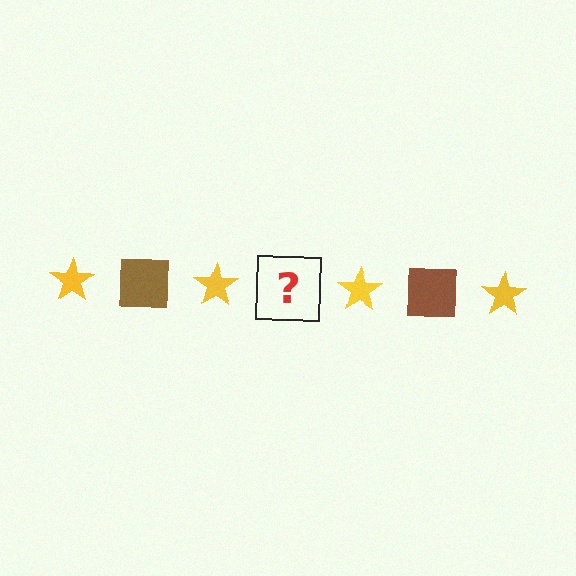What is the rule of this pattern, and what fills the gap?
The rule is that the pattern alternates between yellow star and brown square. The gap should be filled with a brown square.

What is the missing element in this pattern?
The missing element is a brown square.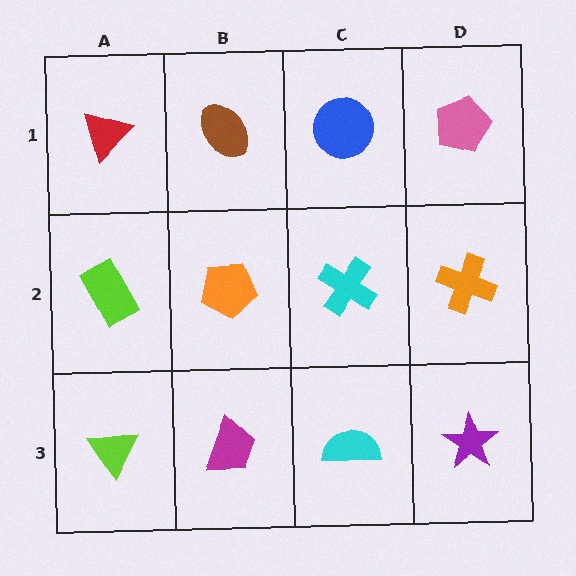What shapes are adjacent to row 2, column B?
A brown ellipse (row 1, column B), a magenta trapezoid (row 3, column B), a lime rectangle (row 2, column A), a cyan cross (row 2, column C).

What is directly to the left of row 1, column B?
A red triangle.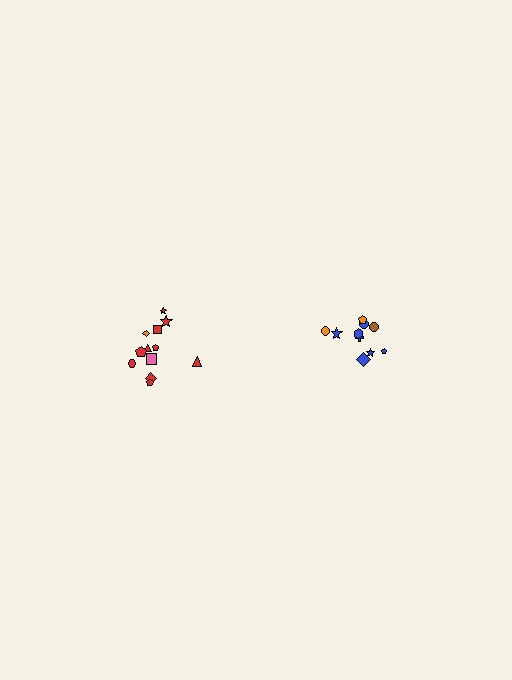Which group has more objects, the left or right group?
The left group.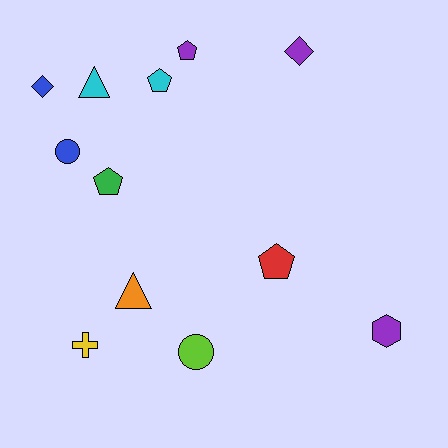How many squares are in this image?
There are no squares.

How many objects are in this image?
There are 12 objects.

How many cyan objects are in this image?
There are 2 cyan objects.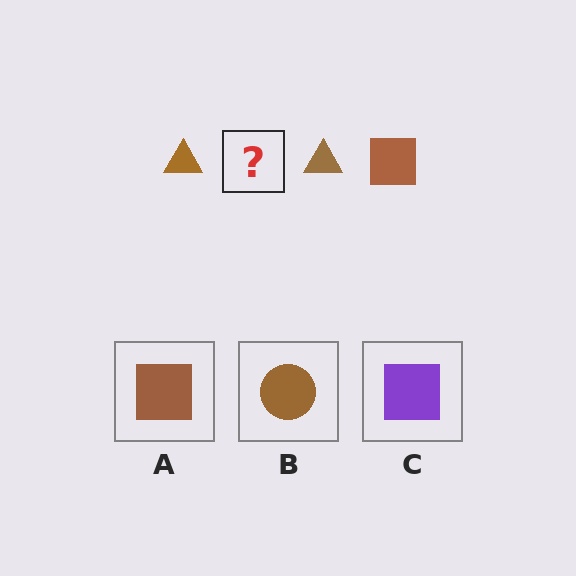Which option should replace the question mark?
Option A.